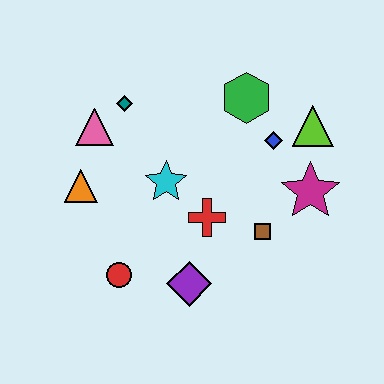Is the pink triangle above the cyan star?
Yes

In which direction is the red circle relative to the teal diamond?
The red circle is below the teal diamond.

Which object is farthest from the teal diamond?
The magenta star is farthest from the teal diamond.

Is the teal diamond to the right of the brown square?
No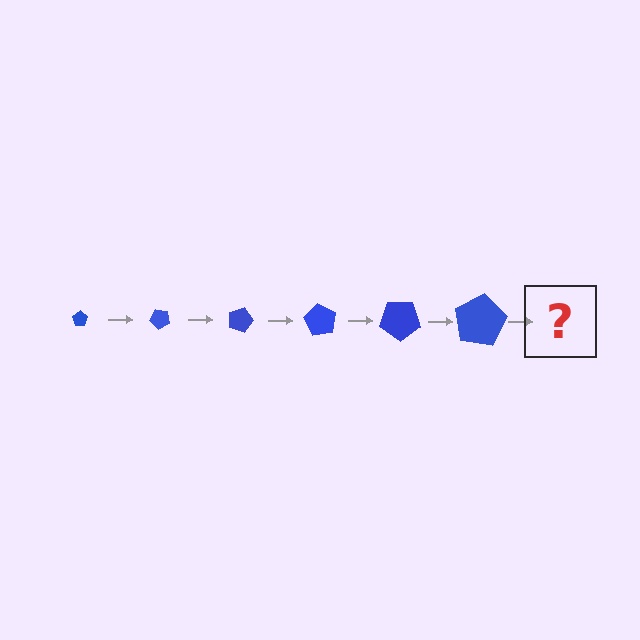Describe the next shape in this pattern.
It should be a pentagon, larger than the previous one and rotated 270 degrees from the start.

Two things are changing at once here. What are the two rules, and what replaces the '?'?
The two rules are that the pentagon grows larger each step and it rotates 45 degrees each step. The '?' should be a pentagon, larger than the previous one and rotated 270 degrees from the start.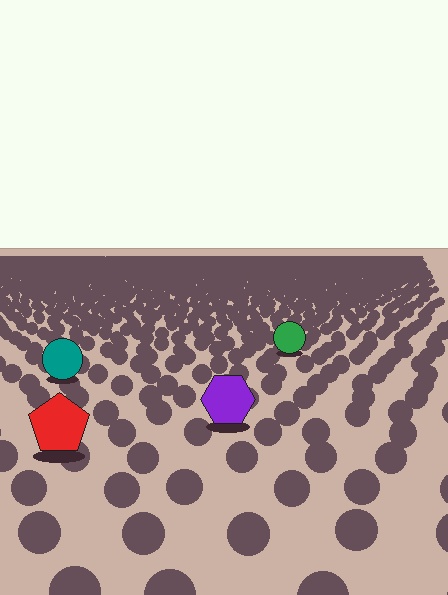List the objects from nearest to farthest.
From nearest to farthest: the red pentagon, the purple hexagon, the teal circle, the green circle.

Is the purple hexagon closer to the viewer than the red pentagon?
No. The red pentagon is closer — you can tell from the texture gradient: the ground texture is coarser near it.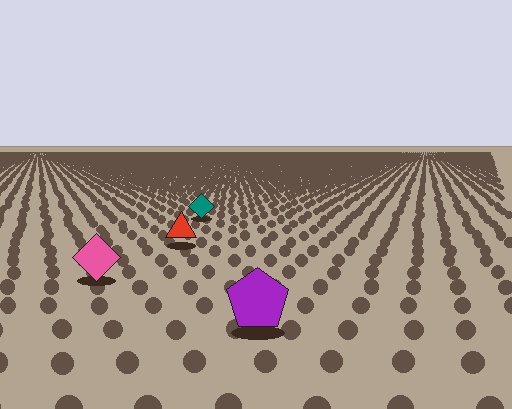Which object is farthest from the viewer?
The teal diamond is farthest from the viewer. It appears smaller and the ground texture around it is denser.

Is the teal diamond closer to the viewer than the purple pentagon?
No. The purple pentagon is closer — you can tell from the texture gradient: the ground texture is coarser near it.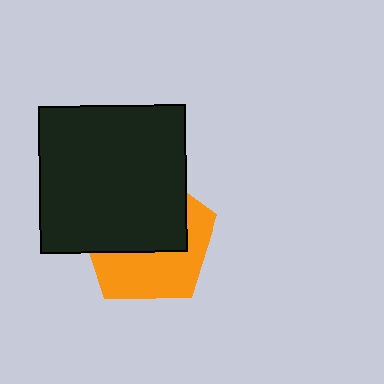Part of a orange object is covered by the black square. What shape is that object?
It is a pentagon.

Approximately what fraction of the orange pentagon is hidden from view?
Roughly 55% of the orange pentagon is hidden behind the black square.